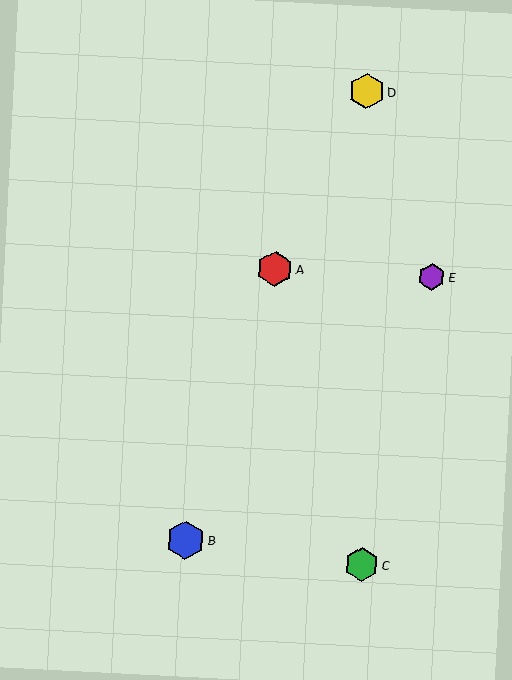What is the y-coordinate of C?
Object C is at y≈564.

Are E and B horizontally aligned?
No, E is at y≈277 and B is at y≈540.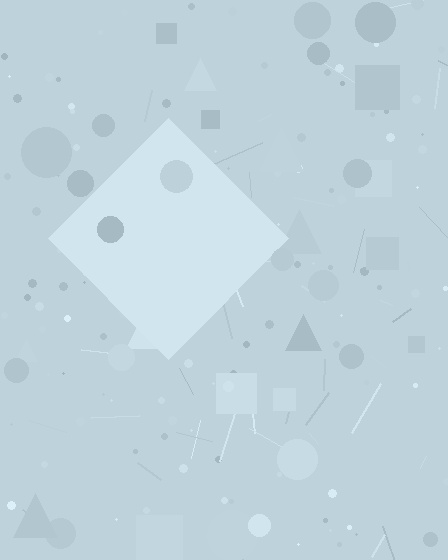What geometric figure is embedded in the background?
A diamond is embedded in the background.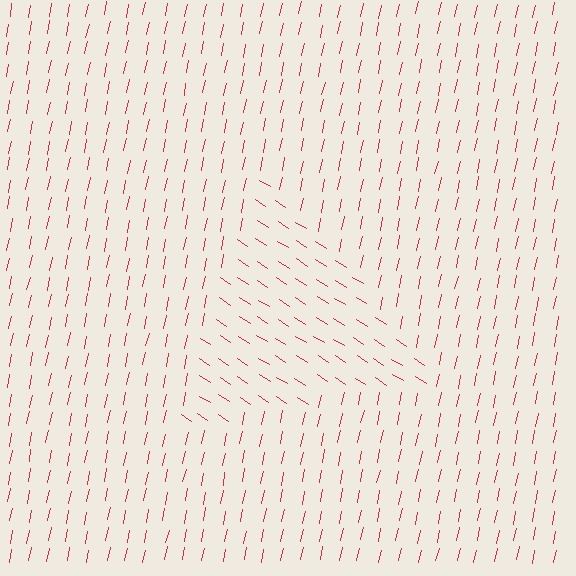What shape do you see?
I see a triangle.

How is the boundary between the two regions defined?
The boundary is defined purely by a change in line orientation (approximately 69 degrees difference). All lines are the same color and thickness.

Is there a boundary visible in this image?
Yes, there is a texture boundary formed by a change in line orientation.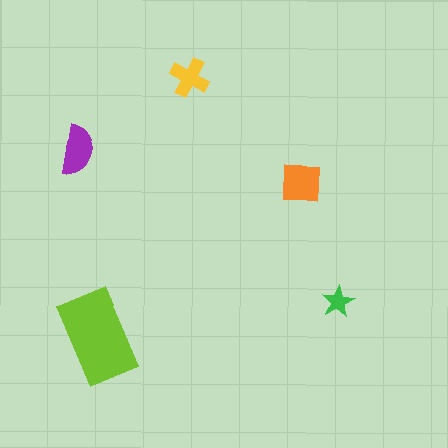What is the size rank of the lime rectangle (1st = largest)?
1st.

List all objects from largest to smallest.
The lime rectangle, the orange square, the purple semicircle, the yellow cross, the green star.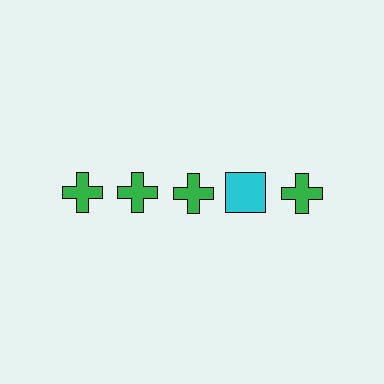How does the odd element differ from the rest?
It differs in both color (cyan instead of green) and shape (square instead of cross).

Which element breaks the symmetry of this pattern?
The cyan square in the top row, second from right column breaks the symmetry. All other shapes are green crosses.